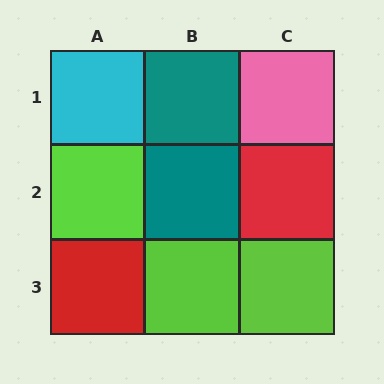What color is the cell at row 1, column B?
Teal.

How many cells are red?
2 cells are red.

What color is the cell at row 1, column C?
Pink.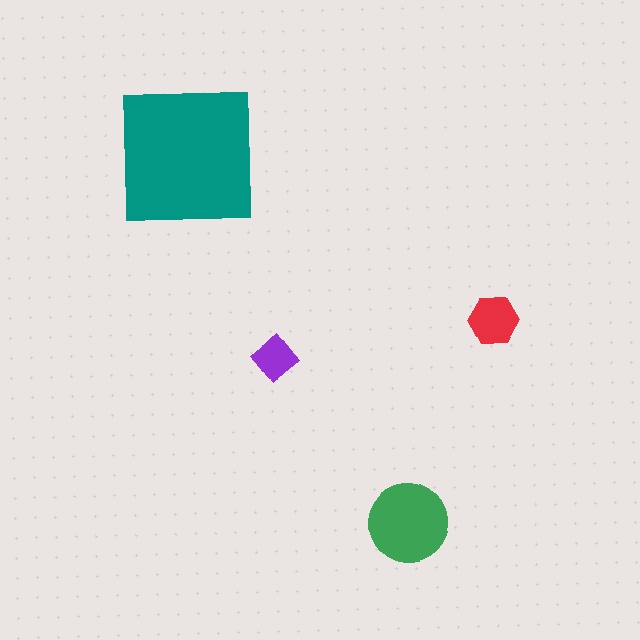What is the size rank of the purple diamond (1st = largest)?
4th.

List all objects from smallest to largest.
The purple diamond, the red hexagon, the green circle, the teal square.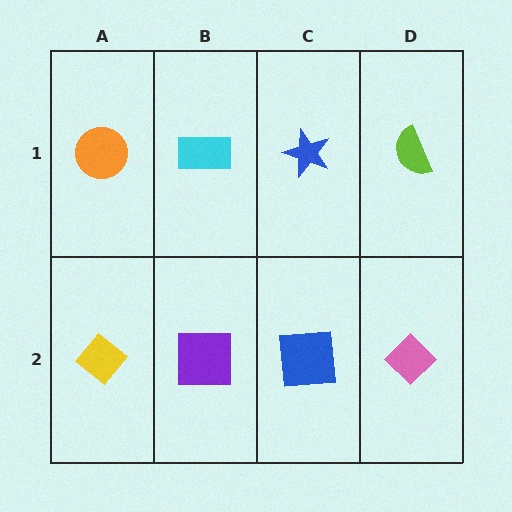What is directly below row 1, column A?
A yellow diamond.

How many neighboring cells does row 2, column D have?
2.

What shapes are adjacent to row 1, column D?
A pink diamond (row 2, column D), a blue star (row 1, column C).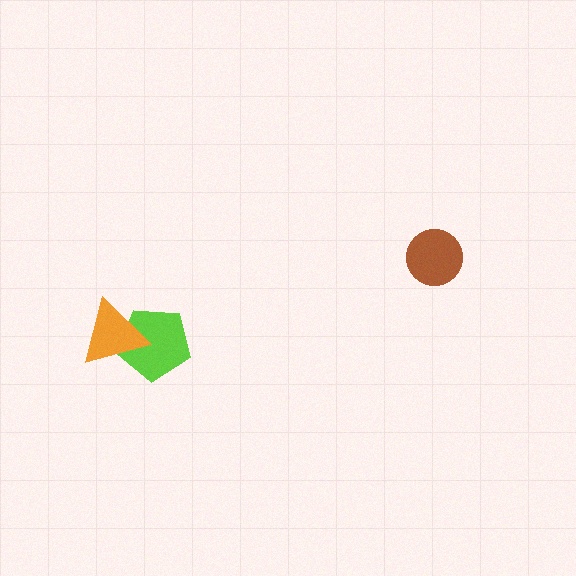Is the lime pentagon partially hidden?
Yes, it is partially covered by another shape.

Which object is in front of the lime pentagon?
The orange triangle is in front of the lime pentagon.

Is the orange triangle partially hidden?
No, no other shape covers it.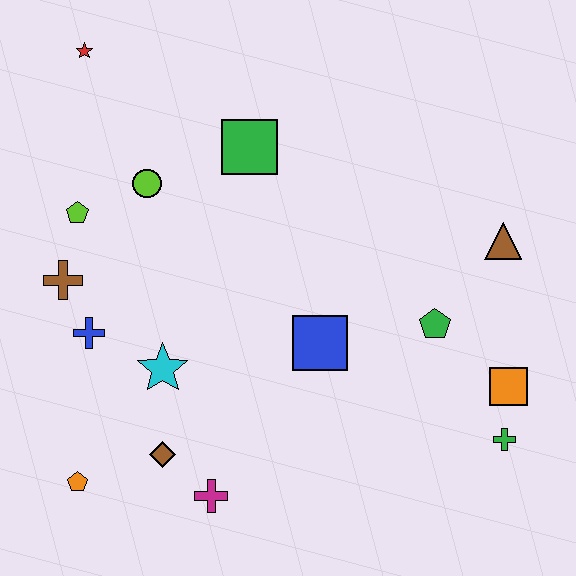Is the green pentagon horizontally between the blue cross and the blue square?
No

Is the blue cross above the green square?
No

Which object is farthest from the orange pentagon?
The brown triangle is farthest from the orange pentagon.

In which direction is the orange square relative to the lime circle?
The orange square is to the right of the lime circle.